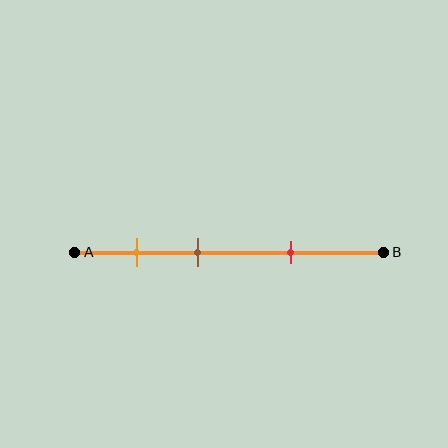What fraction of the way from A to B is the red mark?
The red mark is approximately 70% (0.7) of the way from A to B.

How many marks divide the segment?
There are 3 marks dividing the segment.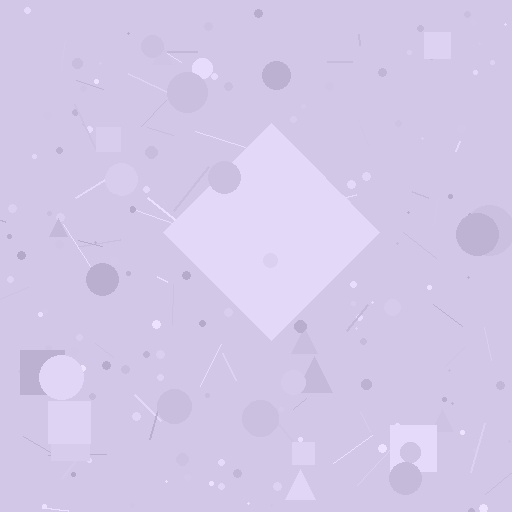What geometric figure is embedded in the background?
A diamond is embedded in the background.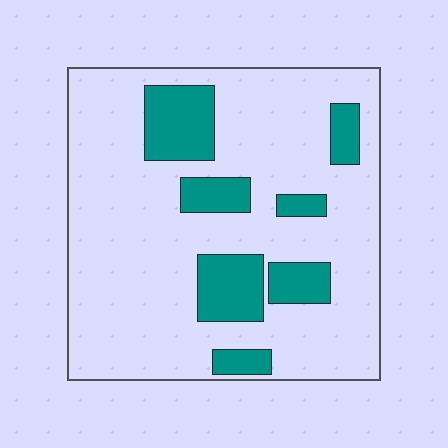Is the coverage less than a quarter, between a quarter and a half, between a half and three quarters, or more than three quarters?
Less than a quarter.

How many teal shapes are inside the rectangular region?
7.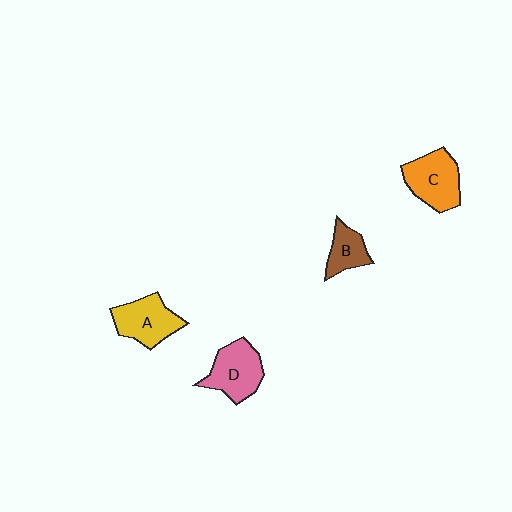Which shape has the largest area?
Shape C (orange).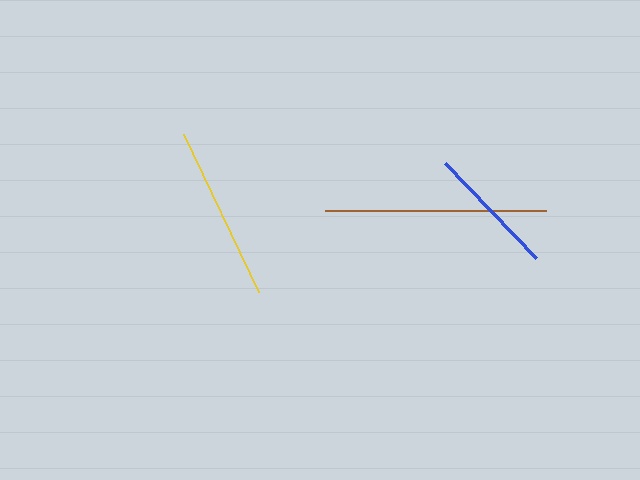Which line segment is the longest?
The brown line is the longest at approximately 222 pixels.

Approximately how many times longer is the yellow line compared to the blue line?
The yellow line is approximately 1.3 times the length of the blue line.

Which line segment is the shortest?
The blue line is the shortest at approximately 132 pixels.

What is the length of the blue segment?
The blue segment is approximately 132 pixels long.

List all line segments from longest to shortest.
From longest to shortest: brown, yellow, blue.